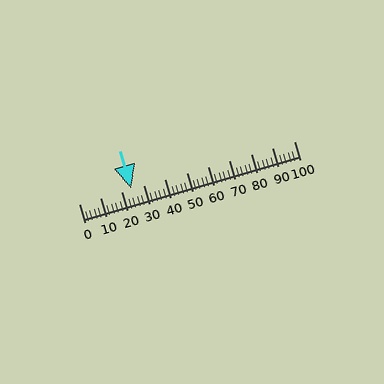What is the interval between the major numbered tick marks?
The major tick marks are spaced 10 units apart.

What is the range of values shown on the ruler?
The ruler shows values from 0 to 100.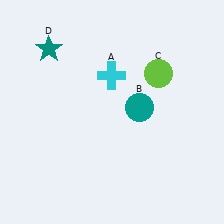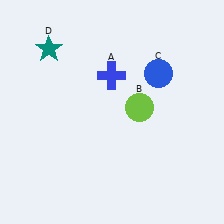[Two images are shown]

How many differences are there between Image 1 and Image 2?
There are 3 differences between the two images.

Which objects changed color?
A changed from cyan to blue. B changed from teal to lime. C changed from lime to blue.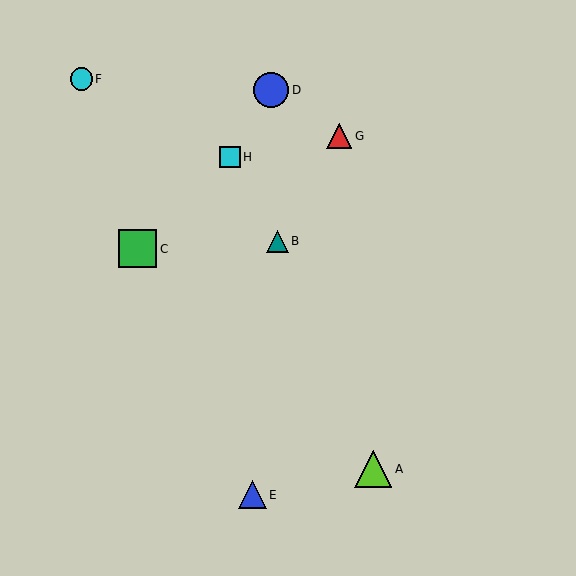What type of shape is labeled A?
Shape A is a lime triangle.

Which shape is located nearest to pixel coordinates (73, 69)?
The cyan circle (labeled F) at (81, 79) is nearest to that location.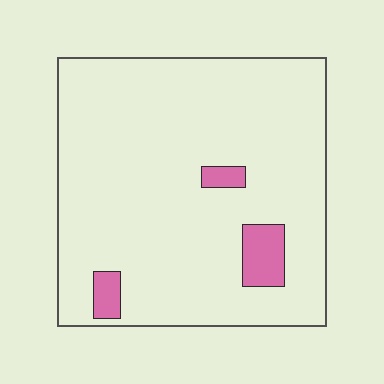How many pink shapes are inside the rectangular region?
3.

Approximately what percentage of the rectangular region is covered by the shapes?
Approximately 5%.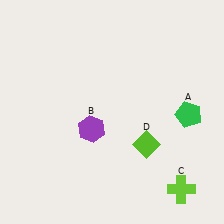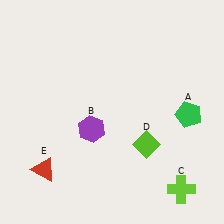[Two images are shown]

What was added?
A red triangle (E) was added in Image 2.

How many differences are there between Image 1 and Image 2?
There is 1 difference between the two images.